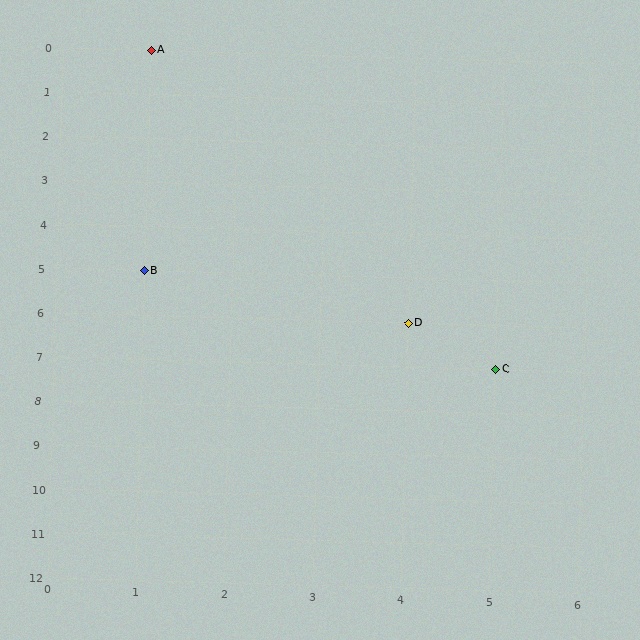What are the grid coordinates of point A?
Point A is at grid coordinates (1, 0).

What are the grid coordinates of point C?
Point C is at grid coordinates (5, 7).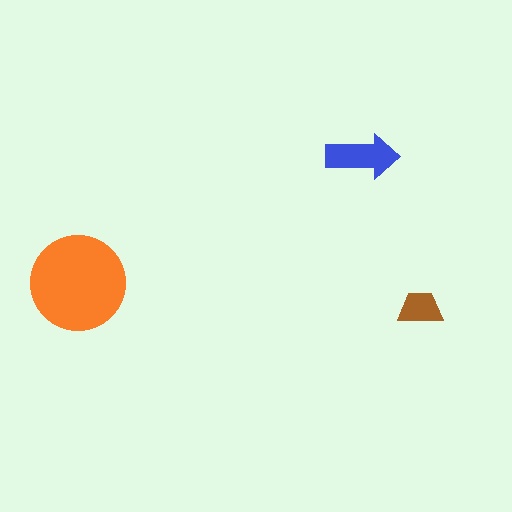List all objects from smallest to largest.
The brown trapezoid, the blue arrow, the orange circle.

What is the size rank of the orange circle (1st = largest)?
1st.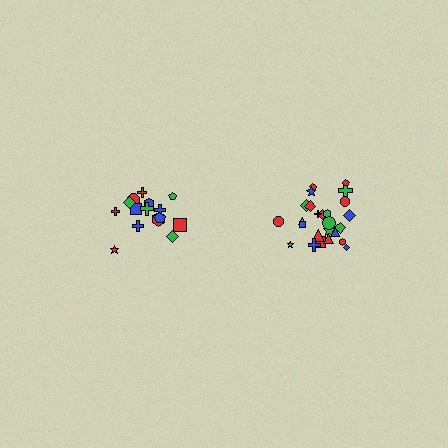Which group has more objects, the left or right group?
The right group.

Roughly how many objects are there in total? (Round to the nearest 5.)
Roughly 40 objects in total.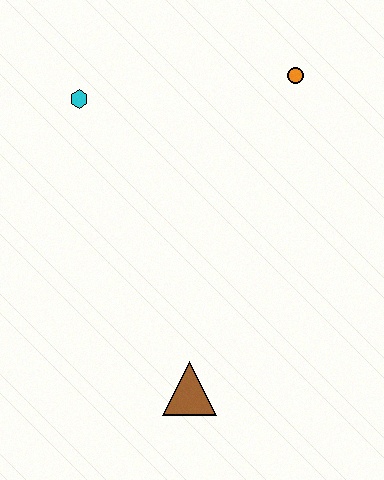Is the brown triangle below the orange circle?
Yes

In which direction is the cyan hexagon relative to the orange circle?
The cyan hexagon is to the left of the orange circle.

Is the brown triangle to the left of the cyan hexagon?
No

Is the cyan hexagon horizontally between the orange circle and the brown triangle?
No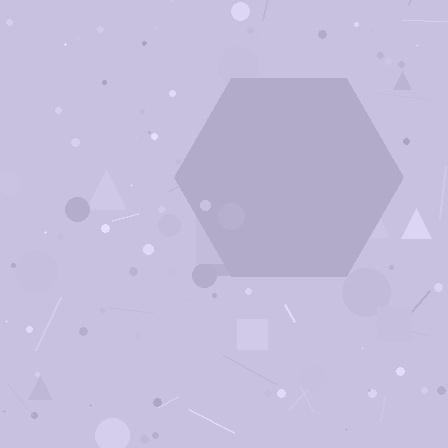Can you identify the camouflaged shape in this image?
The camouflaged shape is a hexagon.